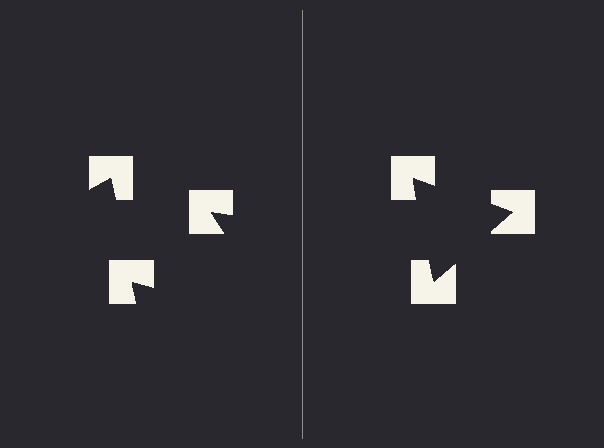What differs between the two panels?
The notched squares are positioned identically on both sides; only the wedge orientations differ. On the right they align to a triangle; on the left they are misaligned.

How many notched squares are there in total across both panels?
6 — 3 on each side.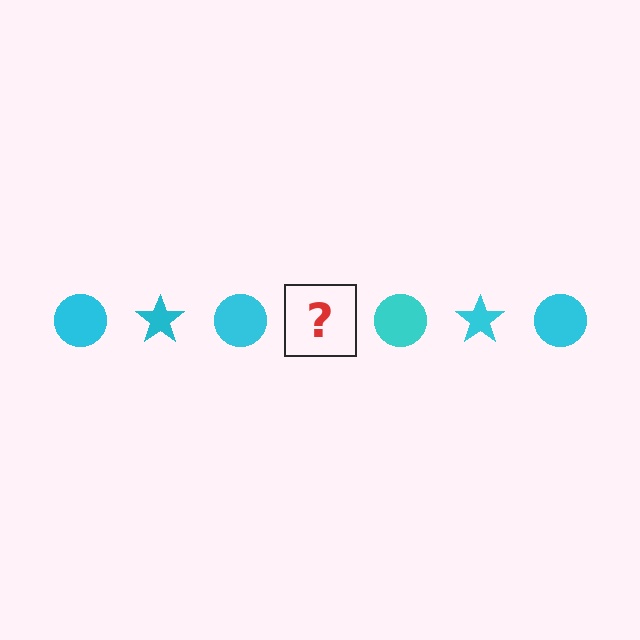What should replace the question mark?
The question mark should be replaced with a cyan star.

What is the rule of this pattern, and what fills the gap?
The rule is that the pattern cycles through circle, star shapes in cyan. The gap should be filled with a cyan star.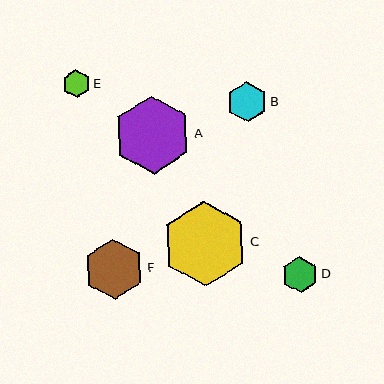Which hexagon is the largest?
Hexagon C is the largest with a size of approximately 85 pixels.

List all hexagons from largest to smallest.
From largest to smallest: C, A, F, B, D, E.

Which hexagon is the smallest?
Hexagon E is the smallest with a size of approximately 28 pixels.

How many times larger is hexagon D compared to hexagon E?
Hexagon D is approximately 1.3 times the size of hexagon E.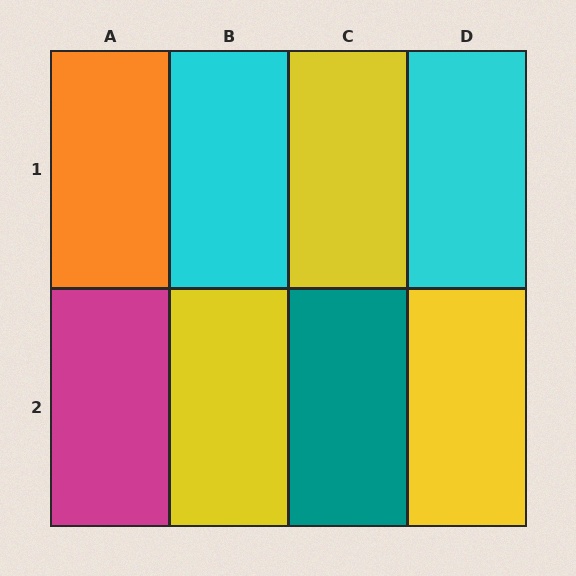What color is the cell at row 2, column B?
Yellow.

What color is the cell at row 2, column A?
Magenta.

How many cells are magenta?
1 cell is magenta.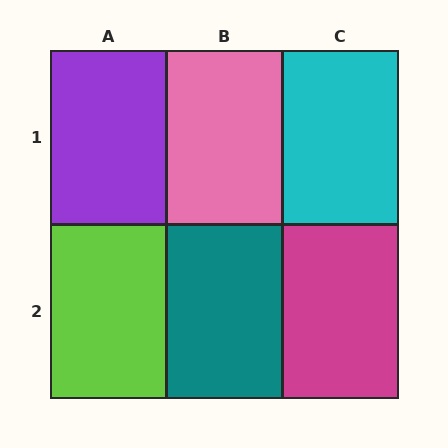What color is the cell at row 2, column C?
Magenta.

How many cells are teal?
1 cell is teal.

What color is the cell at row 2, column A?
Lime.